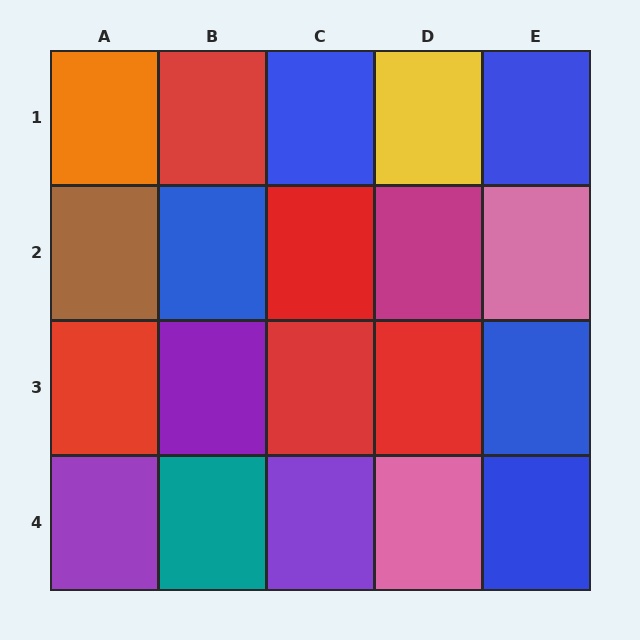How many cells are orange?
1 cell is orange.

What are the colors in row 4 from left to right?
Purple, teal, purple, pink, blue.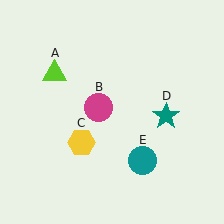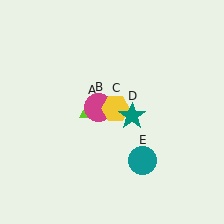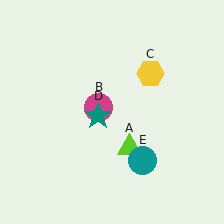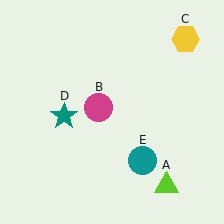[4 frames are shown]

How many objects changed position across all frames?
3 objects changed position: lime triangle (object A), yellow hexagon (object C), teal star (object D).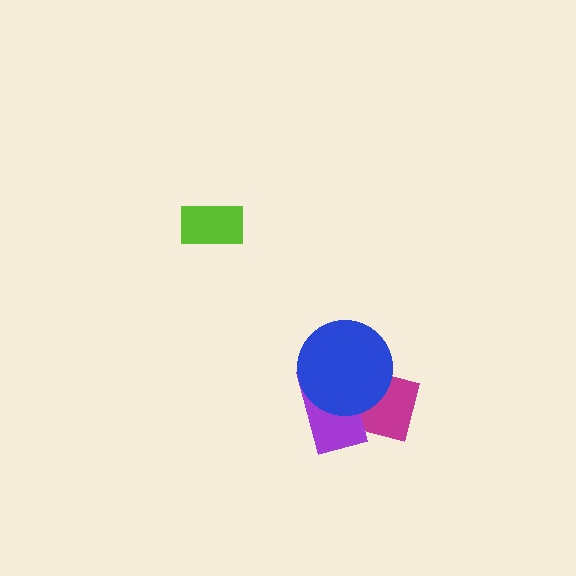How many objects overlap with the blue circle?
2 objects overlap with the blue circle.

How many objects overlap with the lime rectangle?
0 objects overlap with the lime rectangle.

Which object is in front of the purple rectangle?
The blue circle is in front of the purple rectangle.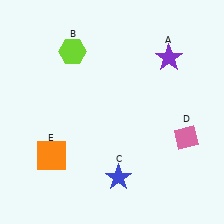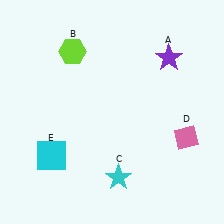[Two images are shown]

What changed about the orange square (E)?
In Image 1, E is orange. In Image 2, it changed to cyan.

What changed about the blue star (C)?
In Image 1, C is blue. In Image 2, it changed to cyan.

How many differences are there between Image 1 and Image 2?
There are 2 differences between the two images.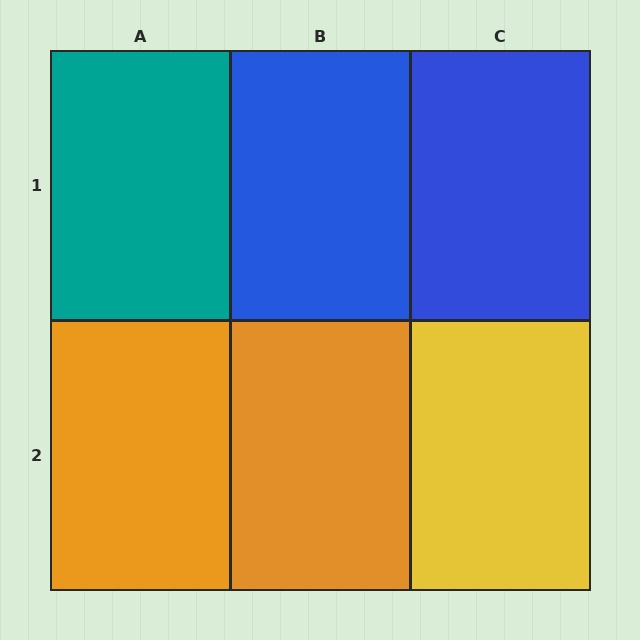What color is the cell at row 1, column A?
Teal.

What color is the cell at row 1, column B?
Blue.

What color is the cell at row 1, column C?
Blue.